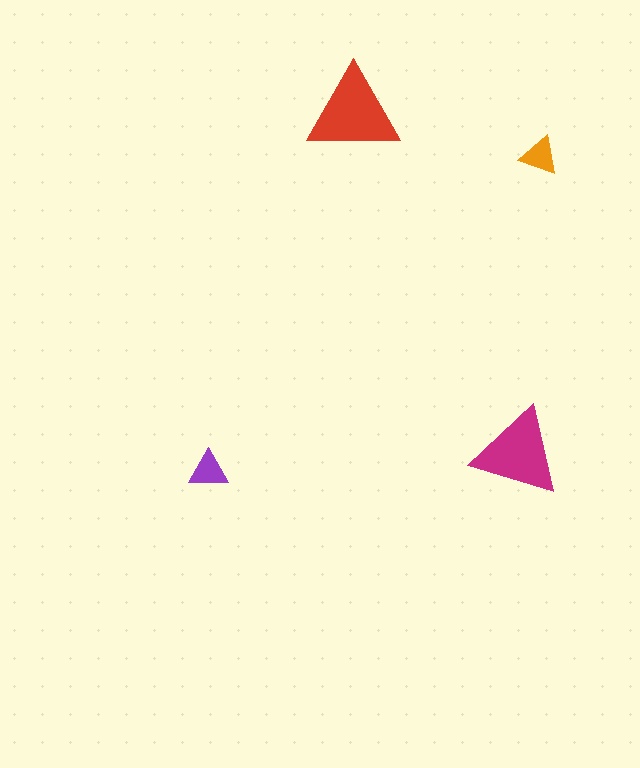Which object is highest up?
The red triangle is topmost.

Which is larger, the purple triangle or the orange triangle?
The purple one.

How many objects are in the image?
There are 4 objects in the image.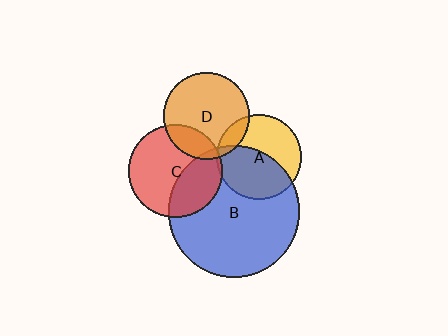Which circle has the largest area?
Circle B (blue).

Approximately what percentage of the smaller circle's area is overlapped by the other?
Approximately 50%.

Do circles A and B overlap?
Yes.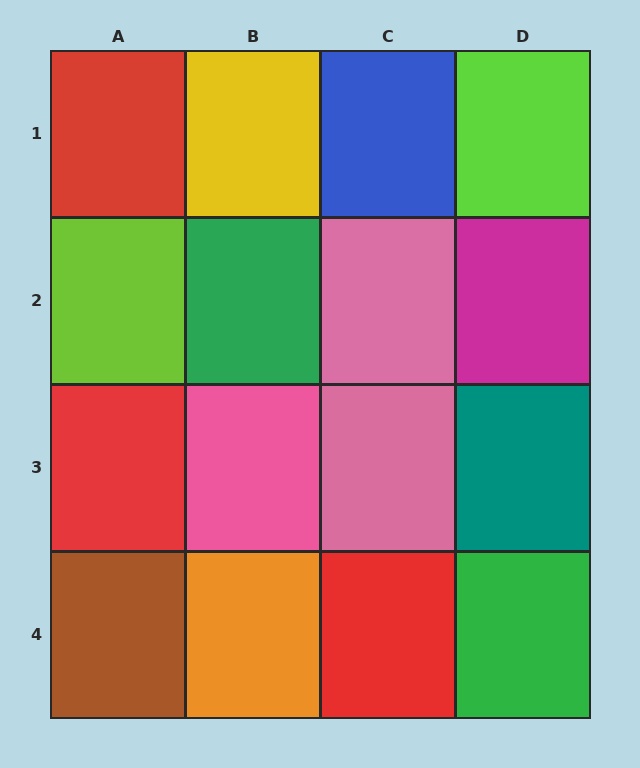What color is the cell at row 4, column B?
Orange.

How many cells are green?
2 cells are green.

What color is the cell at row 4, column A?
Brown.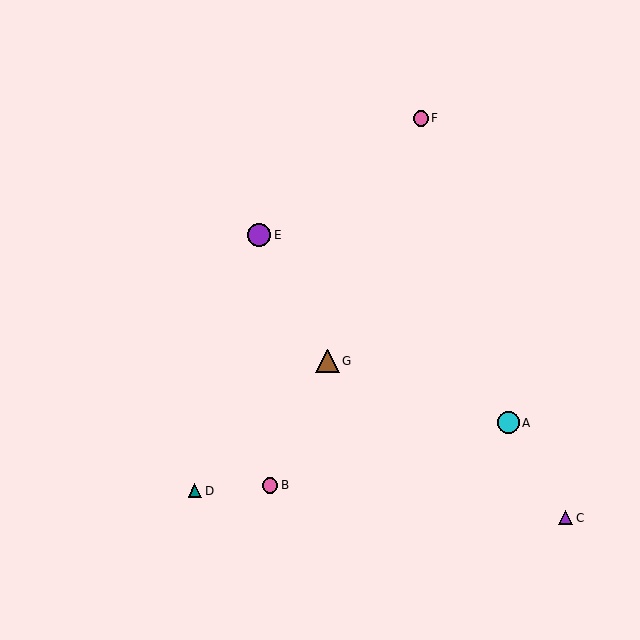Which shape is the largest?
The brown triangle (labeled G) is the largest.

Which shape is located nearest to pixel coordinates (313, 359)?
The brown triangle (labeled G) at (327, 361) is nearest to that location.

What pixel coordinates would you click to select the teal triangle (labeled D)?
Click at (195, 491) to select the teal triangle D.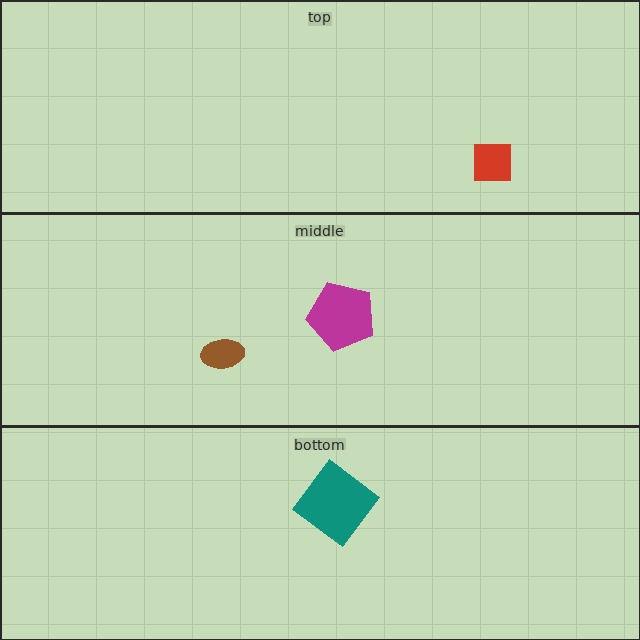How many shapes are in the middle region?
2.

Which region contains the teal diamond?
The bottom region.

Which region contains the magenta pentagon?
The middle region.